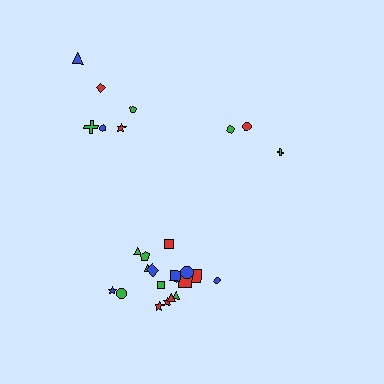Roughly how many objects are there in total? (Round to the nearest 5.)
Roughly 25 objects in total.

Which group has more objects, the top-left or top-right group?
The top-left group.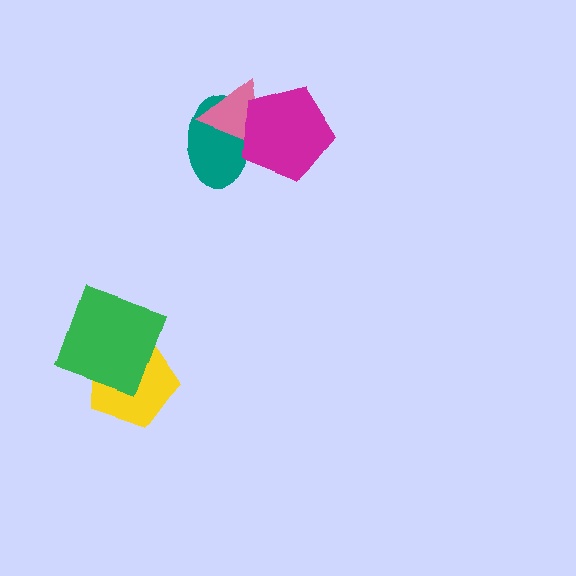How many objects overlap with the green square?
1 object overlaps with the green square.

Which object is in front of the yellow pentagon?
The green square is in front of the yellow pentagon.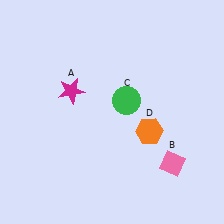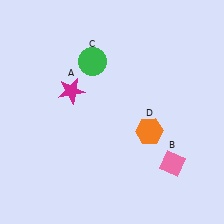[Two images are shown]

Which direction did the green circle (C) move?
The green circle (C) moved up.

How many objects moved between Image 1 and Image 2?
1 object moved between the two images.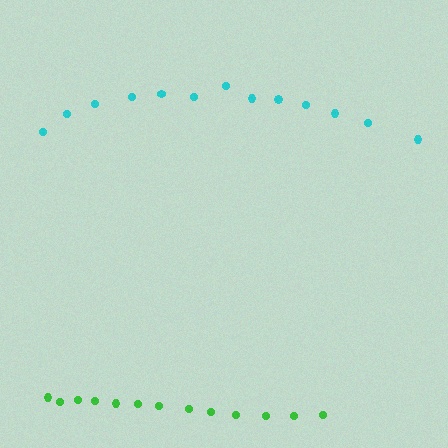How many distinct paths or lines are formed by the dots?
There are 2 distinct paths.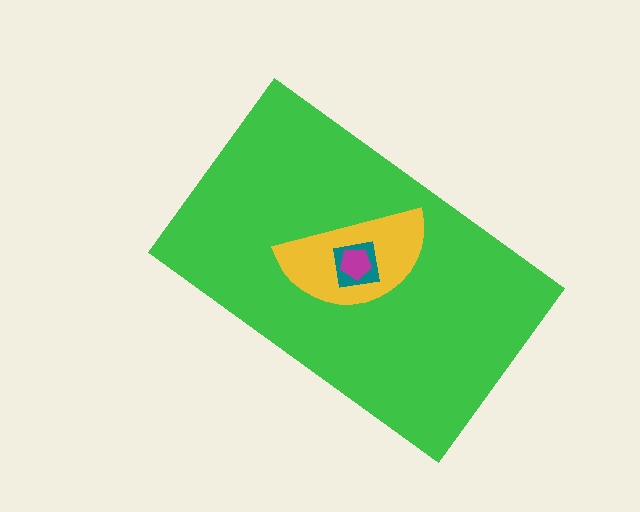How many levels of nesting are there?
4.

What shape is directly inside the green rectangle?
The yellow semicircle.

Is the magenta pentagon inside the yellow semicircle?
Yes.